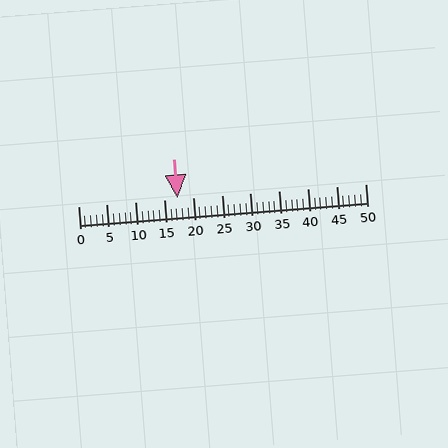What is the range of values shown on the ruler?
The ruler shows values from 0 to 50.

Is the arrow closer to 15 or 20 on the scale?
The arrow is closer to 15.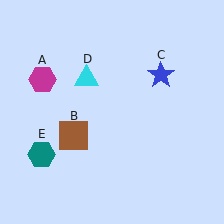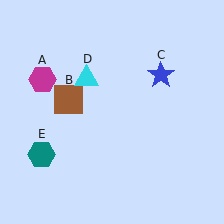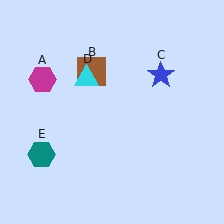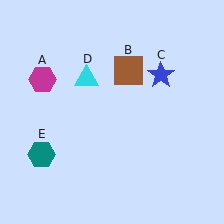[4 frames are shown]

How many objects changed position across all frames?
1 object changed position: brown square (object B).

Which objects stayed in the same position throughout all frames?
Magenta hexagon (object A) and blue star (object C) and cyan triangle (object D) and teal hexagon (object E) remained stationary.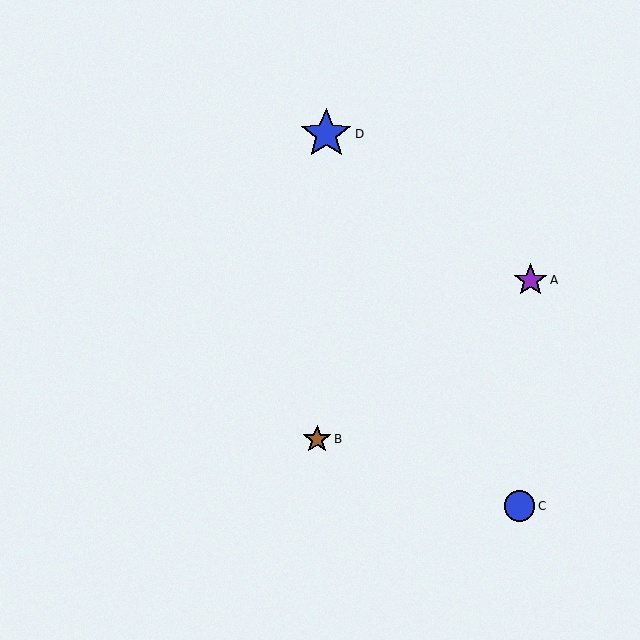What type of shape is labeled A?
Shape A is a purple star.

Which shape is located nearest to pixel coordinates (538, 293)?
The purple star (labeled A) at (531, 280) is nearest to that location.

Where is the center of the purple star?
The center of the purple star is at (531, 280).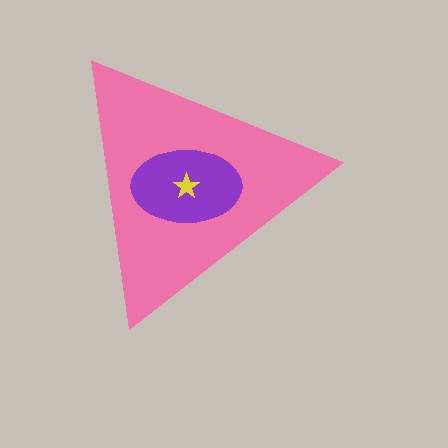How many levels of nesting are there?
3.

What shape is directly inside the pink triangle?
The purple ellipse.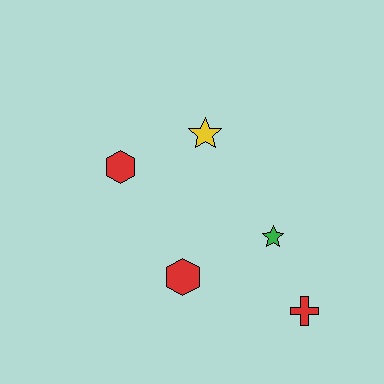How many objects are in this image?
There are 5 objects.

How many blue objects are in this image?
There are no blue objects.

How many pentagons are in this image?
There are no pentagons.